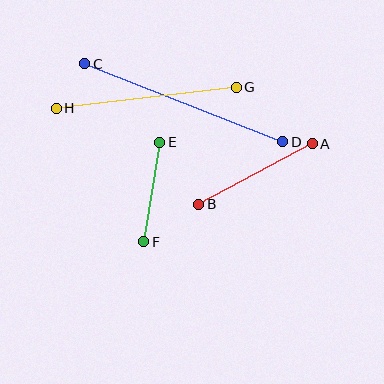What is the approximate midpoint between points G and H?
The midpoint is at approximately (146, 98) pixels.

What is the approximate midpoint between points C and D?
The midpoint is at approximately (184, 103) pixels.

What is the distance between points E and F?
The distance is approximately 101 pixels.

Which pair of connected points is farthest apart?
Points C and D are farthest apart.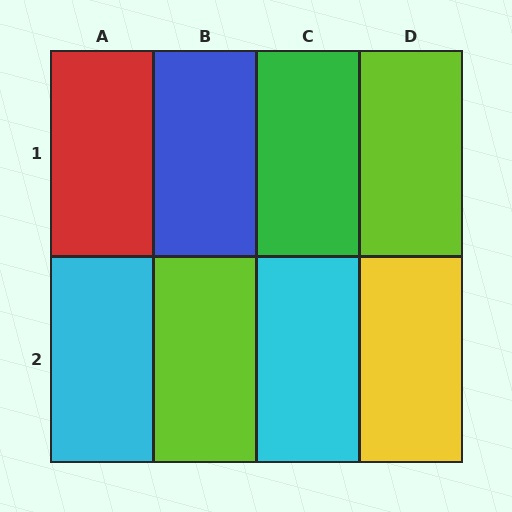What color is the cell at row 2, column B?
Lime.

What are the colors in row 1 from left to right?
Red, blue, green, lime.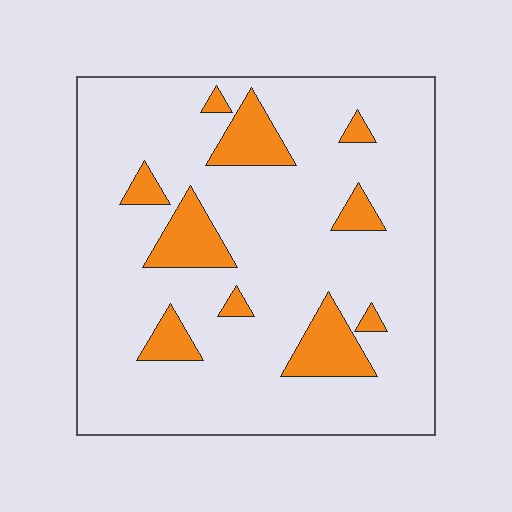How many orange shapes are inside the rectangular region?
10.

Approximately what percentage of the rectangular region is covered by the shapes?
Approximately 15%.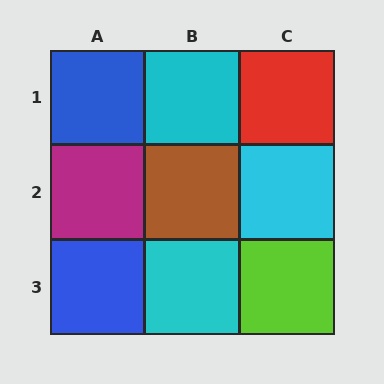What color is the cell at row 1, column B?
Cyan.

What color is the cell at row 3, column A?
Blue.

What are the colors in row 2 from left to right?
Magenta, brown, cyan.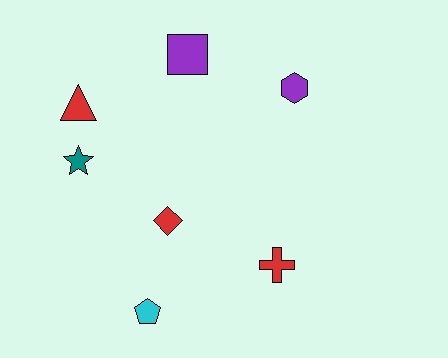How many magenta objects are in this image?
There are no magenta objects.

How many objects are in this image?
There are 7 objects.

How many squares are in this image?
There is 1 square.